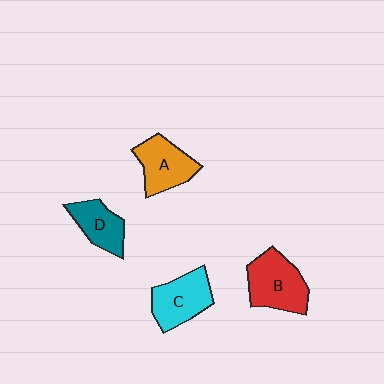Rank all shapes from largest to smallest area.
From largest to smallest: B (red), C (cyan), A (orange), D (teal).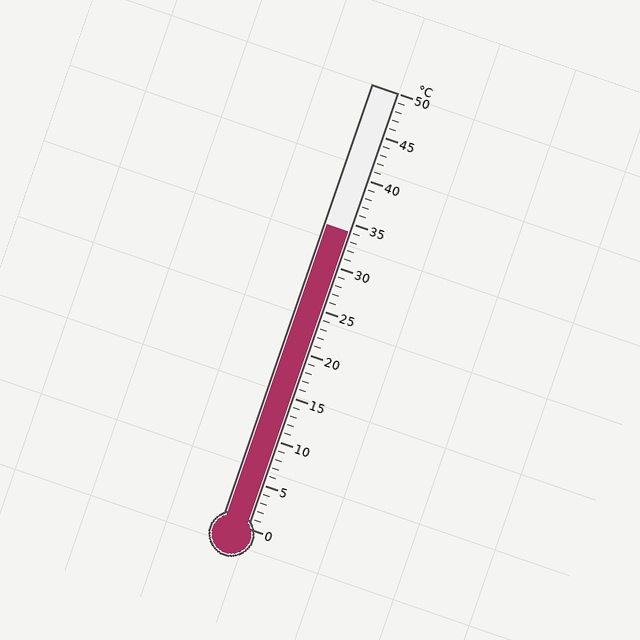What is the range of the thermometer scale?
The thermometer scale ranges from 0°C to 50°C.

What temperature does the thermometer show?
The thermometer shows approximately 34°C.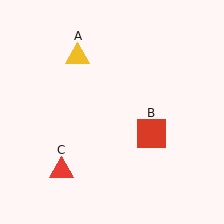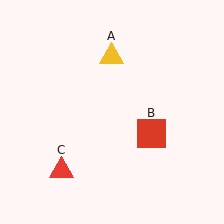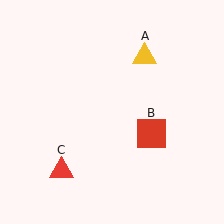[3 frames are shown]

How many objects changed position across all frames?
1 object changed position: yellow triangle (object A).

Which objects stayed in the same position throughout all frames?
Red square (object B) and red triangle (object C) remained stationary.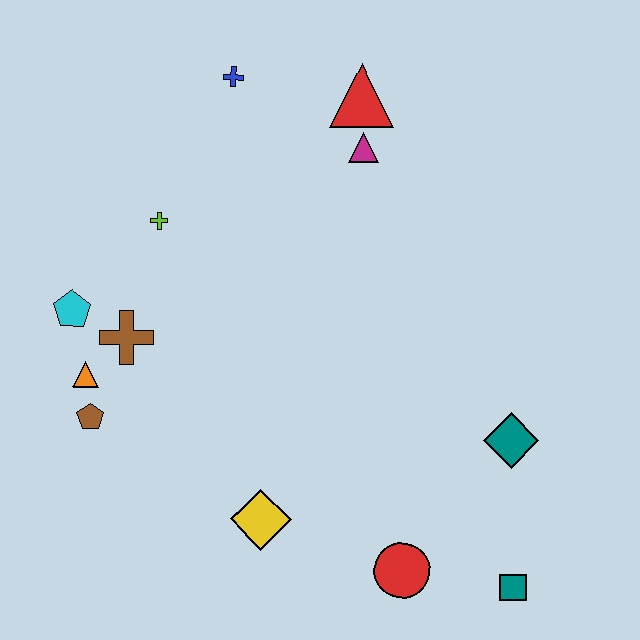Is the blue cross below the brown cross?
No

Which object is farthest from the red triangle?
The teal square is farthest from the red triangle.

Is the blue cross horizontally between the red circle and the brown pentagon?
Yes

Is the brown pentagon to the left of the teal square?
Yes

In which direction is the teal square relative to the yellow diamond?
The teal square is to the right of the yellow diamond.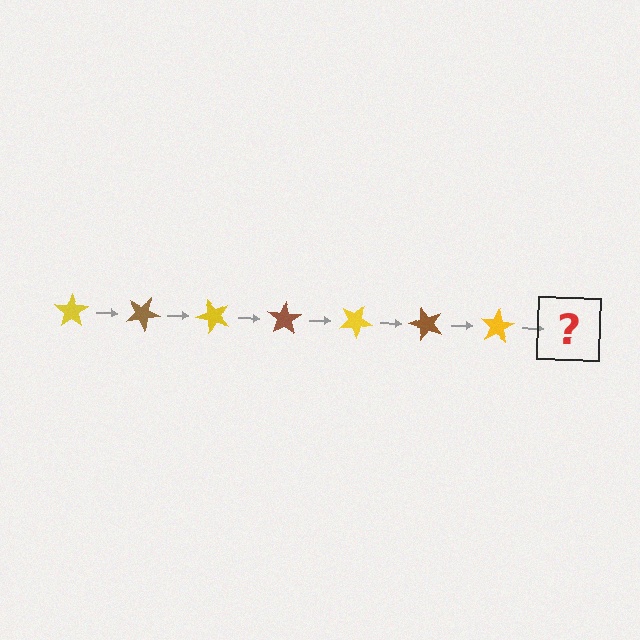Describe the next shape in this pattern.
It should be a brown star, rotated 175 degrees from the start.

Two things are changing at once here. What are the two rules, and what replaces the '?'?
The two rules are that it rotates 25 degrees each step and the color cycles through yellow and brown. The '?' should be a brown star, rotated 175 degrees from the start.